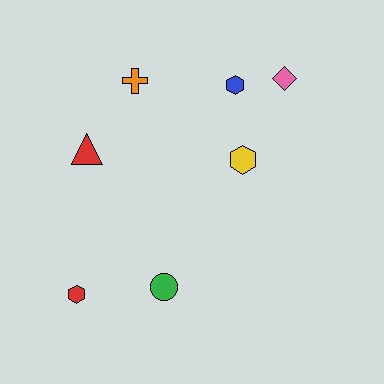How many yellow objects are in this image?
There is 1 yellow object.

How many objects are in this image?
There are 7 objects.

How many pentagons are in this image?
There are no pentagons.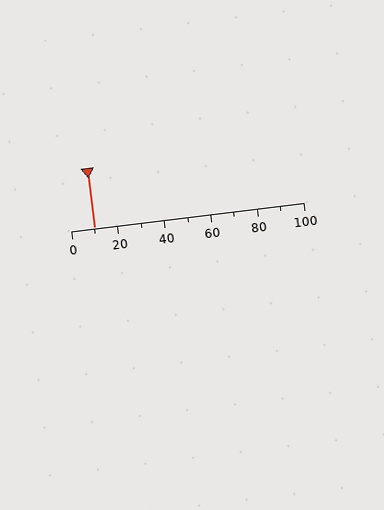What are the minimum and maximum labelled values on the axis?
The axis runs from 0 to 100.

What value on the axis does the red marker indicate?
The marker indicates approximately 10.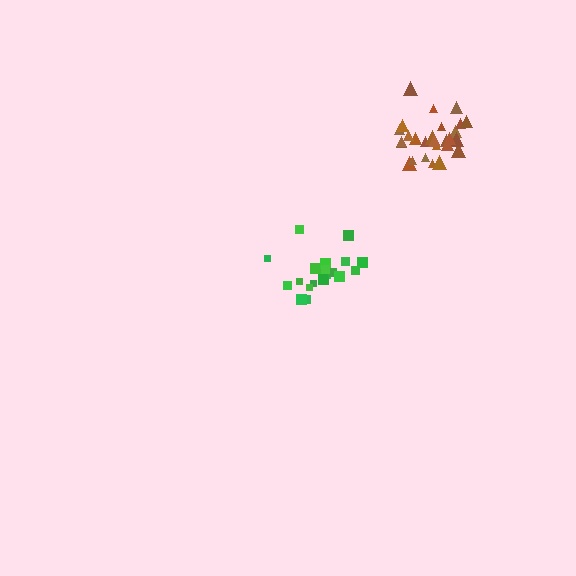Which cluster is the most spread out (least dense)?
Green.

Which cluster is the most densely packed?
Brown.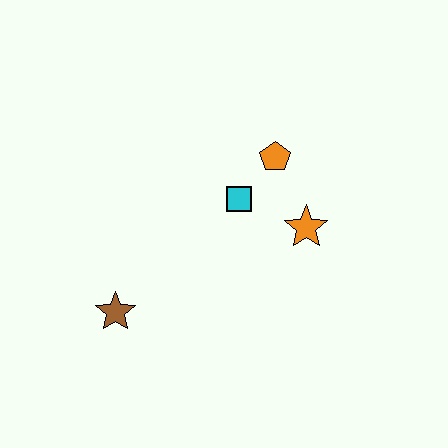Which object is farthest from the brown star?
The orange pentagon is farthest from the brown star.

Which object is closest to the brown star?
The cyan square is closest to the brown star.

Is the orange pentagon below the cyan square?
No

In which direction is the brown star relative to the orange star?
The brown star is to the left of the orange star.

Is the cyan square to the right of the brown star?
Yes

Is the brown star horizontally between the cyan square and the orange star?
No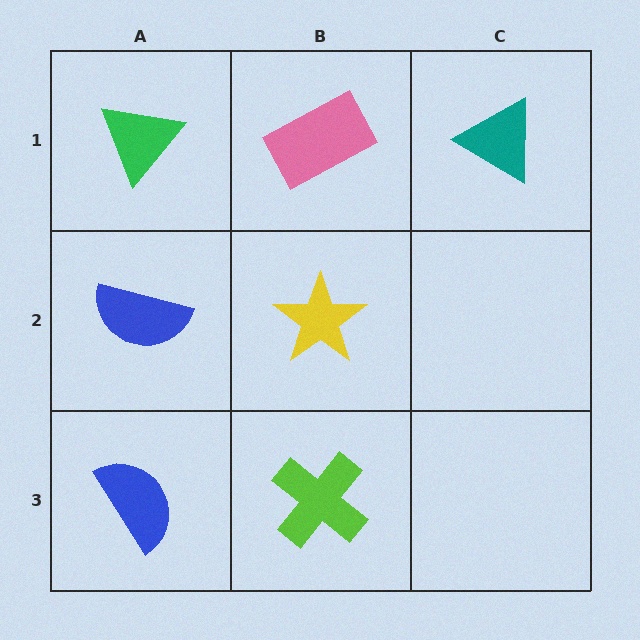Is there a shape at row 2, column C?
No, that cell is empty.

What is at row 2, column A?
A blue semicircle.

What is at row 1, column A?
A green triangle.